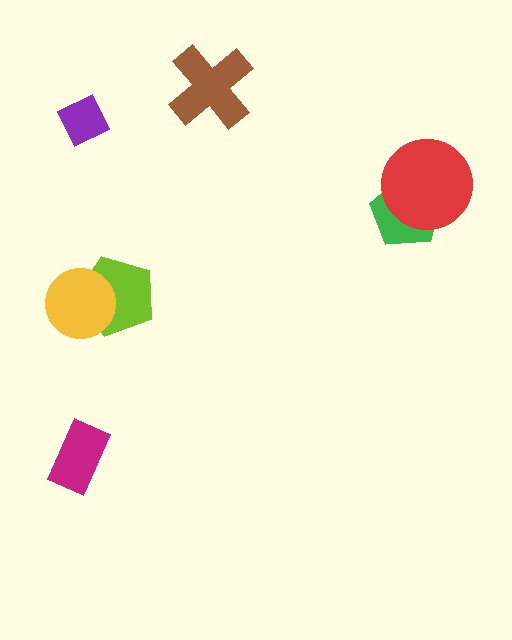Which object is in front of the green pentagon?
The red circle is in front of the green pentagon.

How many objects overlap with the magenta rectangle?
0 objects overlap with the magenta rectangle.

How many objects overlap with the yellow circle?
1 object overlaps with the yellow circle.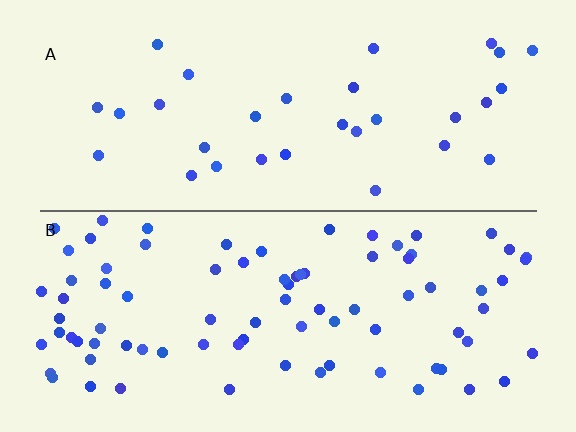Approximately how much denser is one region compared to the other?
Approximately 2.6× — region B over region A.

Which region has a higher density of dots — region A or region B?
B (the bottom).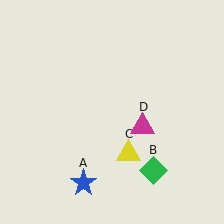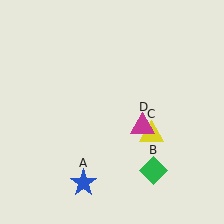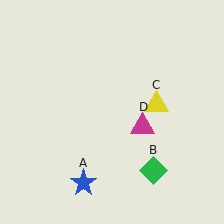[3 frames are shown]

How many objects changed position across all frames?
1 object changed position: yellow triangle (object C).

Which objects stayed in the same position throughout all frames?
Blue star (object A) and green diamond (object B) and magenta triangle (object D) remained stationary.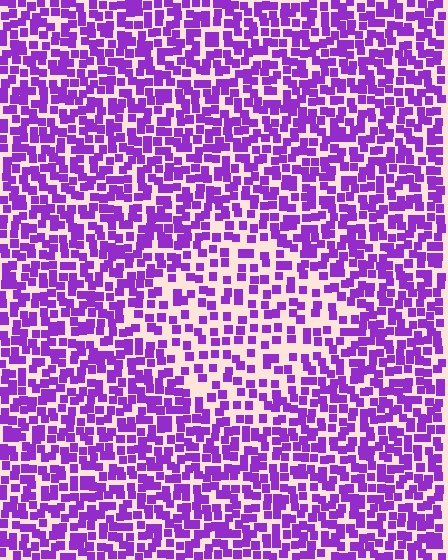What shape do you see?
I see a diamond.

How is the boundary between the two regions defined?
The boundary is defined by a change in element density (approximately 1.8x ratio). All elements are the same color, size, and shape.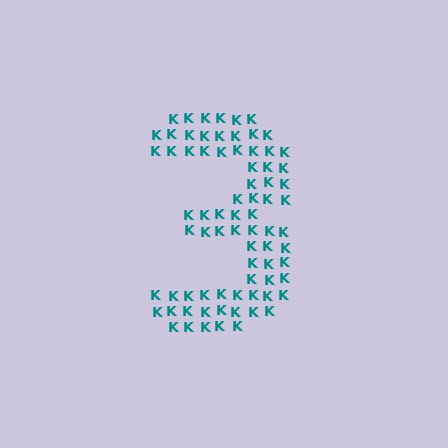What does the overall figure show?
The overall figure shows the digit 3.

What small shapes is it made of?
It is made of small letter K's.